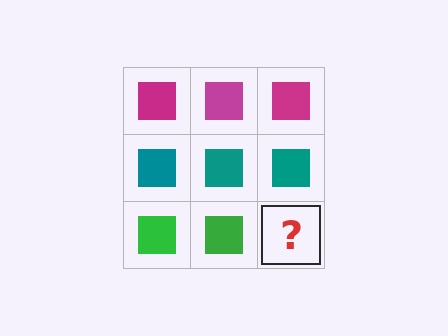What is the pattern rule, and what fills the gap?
The rule is that each row has a consistent color. The gap should be filled with a green square.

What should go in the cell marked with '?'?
The missing cell should contain a green square.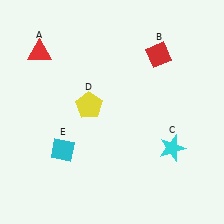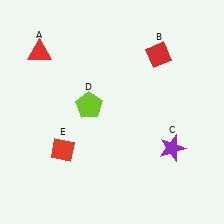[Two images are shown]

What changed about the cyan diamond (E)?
In Image 1, E is cyan. In Image 2, it changed to red.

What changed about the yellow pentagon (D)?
In Image 1, D is yellow. In Image 2, it changed to lime.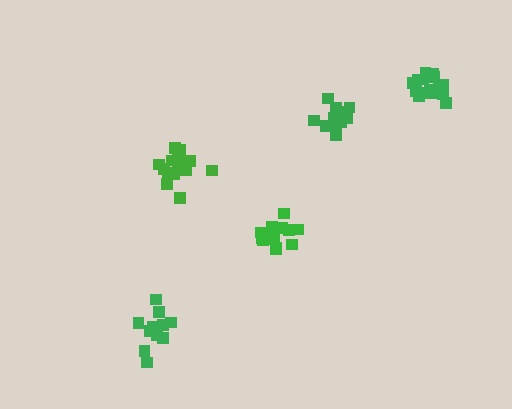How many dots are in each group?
Group 1: 15 dots, Group 2: 12 dots, Group 3: 16 dots, Group 4: 12 dots, Group 5: 16 dots (71 total).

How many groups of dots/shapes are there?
There are 5 groups.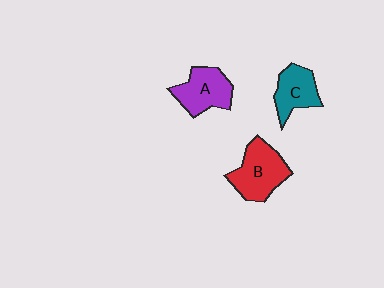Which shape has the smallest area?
Shape C (teal).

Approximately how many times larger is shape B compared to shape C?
Approximately 1.4 times.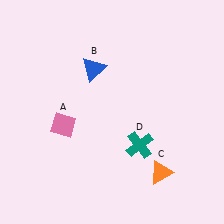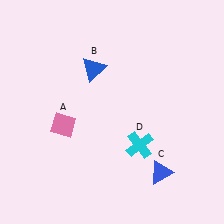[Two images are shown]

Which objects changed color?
C changed from orange to blue. D changed from teal to cyan.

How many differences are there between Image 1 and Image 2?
There are 2 differences between the two images.